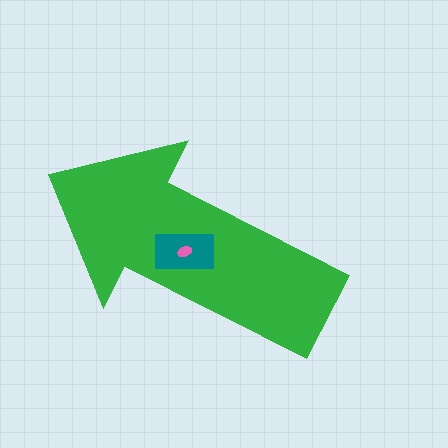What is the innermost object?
The pink ellipse.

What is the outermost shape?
The green arrow.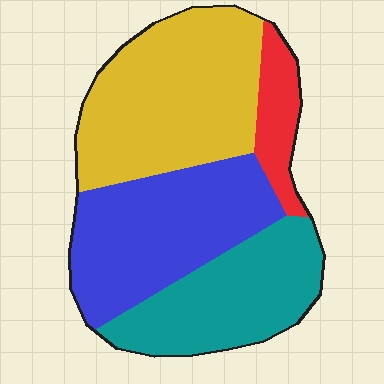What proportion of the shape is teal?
Teal takes up less than a quarter of the shape.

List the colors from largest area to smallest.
From largest to smallest: yellow, blue, teal, red.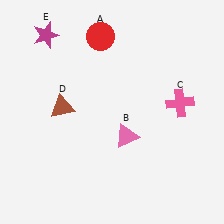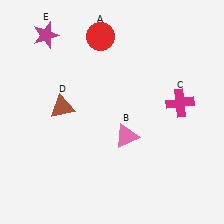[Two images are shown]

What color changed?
The cross (C) changed from pink in Image 1 to magenta in Image 2.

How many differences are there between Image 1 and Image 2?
There is 1 difference between the two images.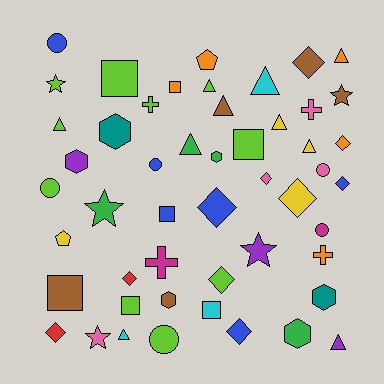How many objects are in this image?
There are 50 objects.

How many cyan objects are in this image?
There are 3 cyan objects.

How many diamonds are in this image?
There are 10 diamonds.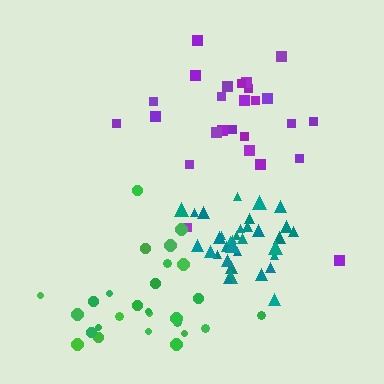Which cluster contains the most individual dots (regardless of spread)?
Teal (34).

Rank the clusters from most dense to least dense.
teal, purple, green.